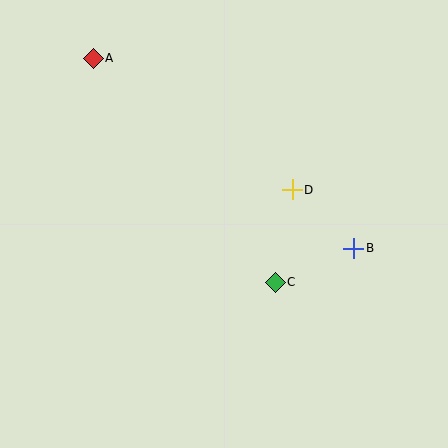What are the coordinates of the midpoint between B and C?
The midpoint between B and C is at (314, 265).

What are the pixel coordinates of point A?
Point A is at (93, 58).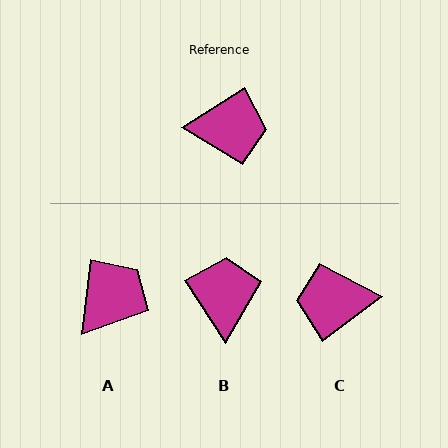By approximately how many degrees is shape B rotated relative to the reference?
Approximately 91 degrees counter-clockwise.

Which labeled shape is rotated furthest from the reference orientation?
C, about 176 degrees away.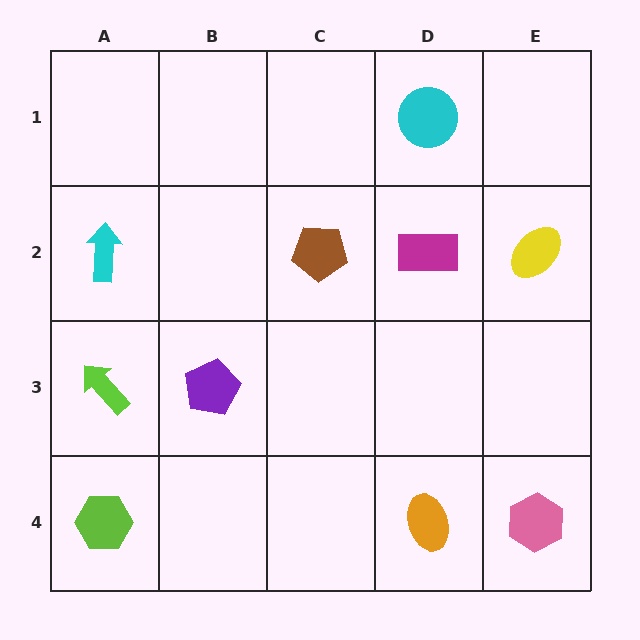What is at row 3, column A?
A lime arrow.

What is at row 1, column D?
A cyan circle.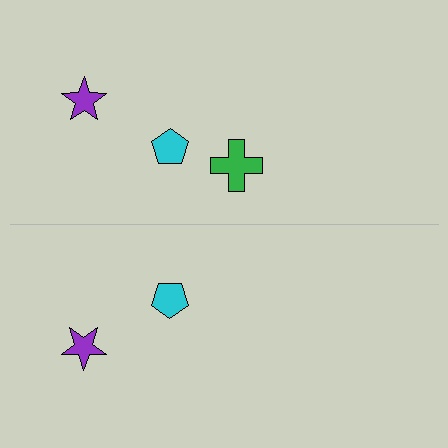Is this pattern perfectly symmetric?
No, the pattern is not perfectly symmetric. A green cross is missing from the bottom side.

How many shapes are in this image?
There are 5 shapes in this image.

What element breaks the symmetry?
A green cross is missing from the bottom side.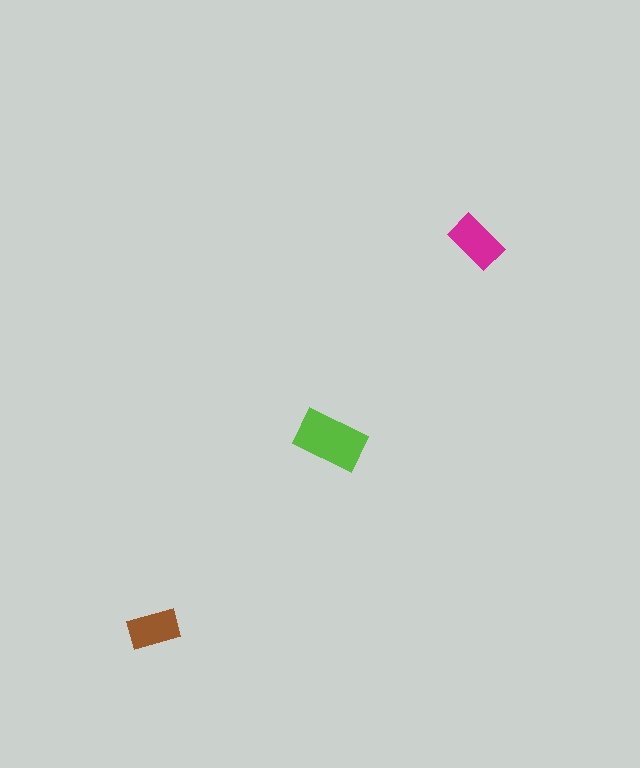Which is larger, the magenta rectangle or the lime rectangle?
The lime one.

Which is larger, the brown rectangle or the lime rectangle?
The lime one.